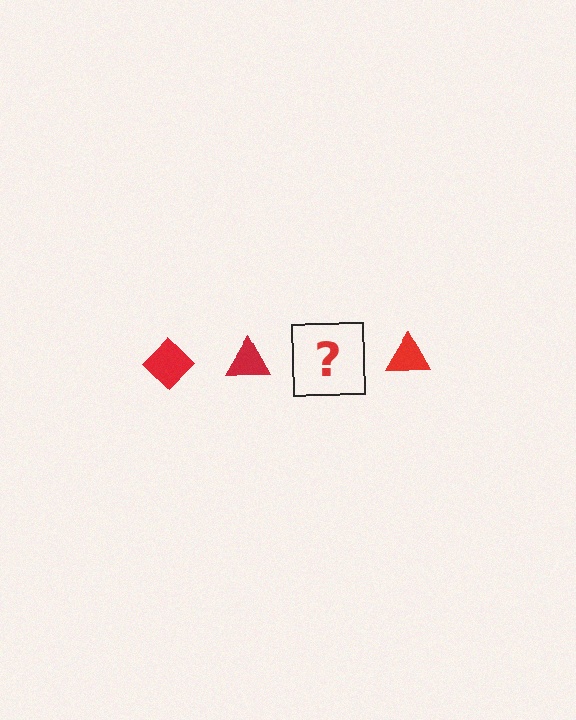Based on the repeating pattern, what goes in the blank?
The blank should be a red diamond.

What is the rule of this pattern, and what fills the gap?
The rule is that the pattern cycles through diamond, triangle shapes in red. The gap should be filled with a red diamond.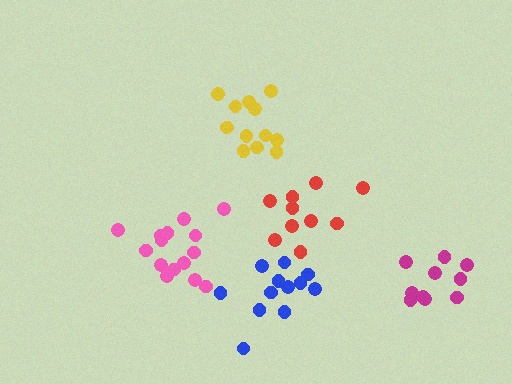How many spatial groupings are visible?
There are 5 spatial groupings.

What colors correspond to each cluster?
The clusters are colored: pink, blue, yellow, red, magenta.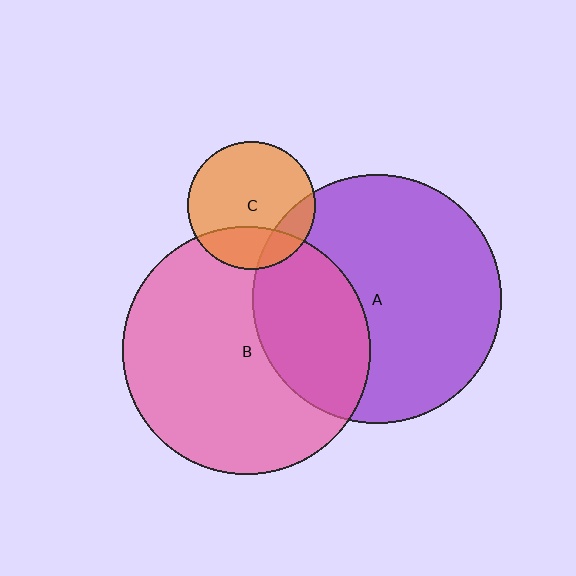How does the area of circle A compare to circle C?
Approximately 3.8 times.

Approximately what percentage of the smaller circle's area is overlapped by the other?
Approximately 15%.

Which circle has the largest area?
Circle A (purple).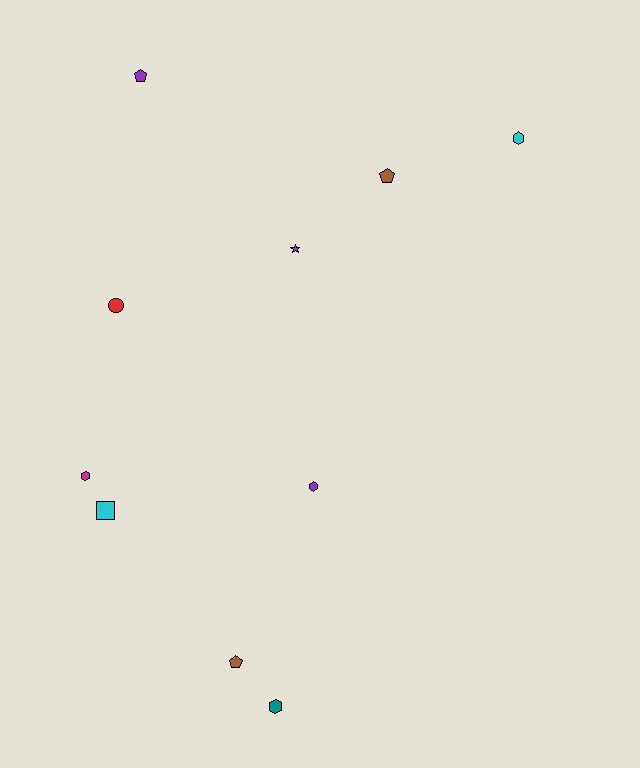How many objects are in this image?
There are 10 objects.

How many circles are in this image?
There is 1 circle.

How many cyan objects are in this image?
There are 2 cyan objects.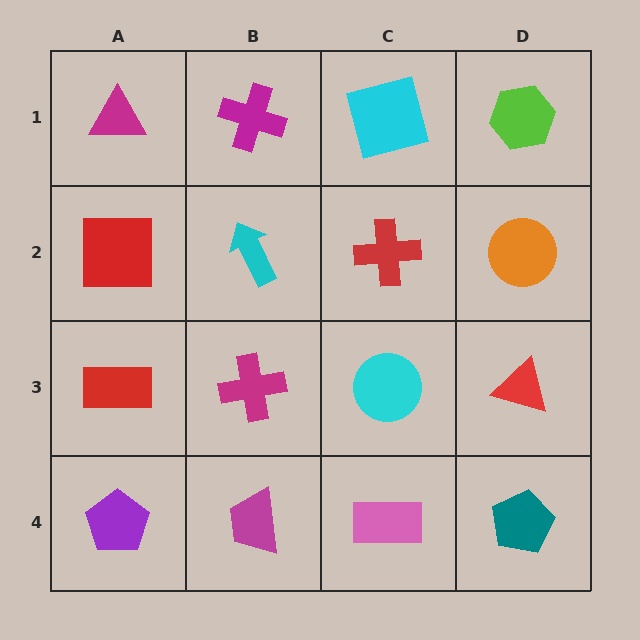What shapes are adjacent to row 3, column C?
A red cross (row 2, column C), a pink rectangle (row 4, column C), a magenta cross (row 3, column B), a red triangle (row 3, column D).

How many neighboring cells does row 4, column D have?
2.